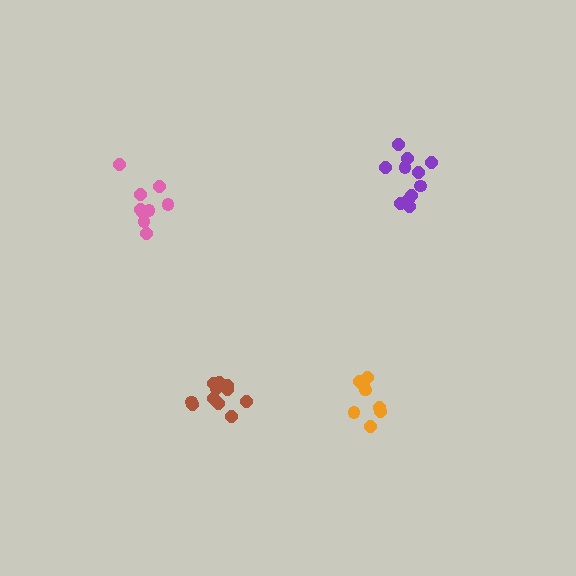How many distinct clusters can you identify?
There are 4 distinct clusters.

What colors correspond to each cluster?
The clusters are colored: orange, pink, purple, brown.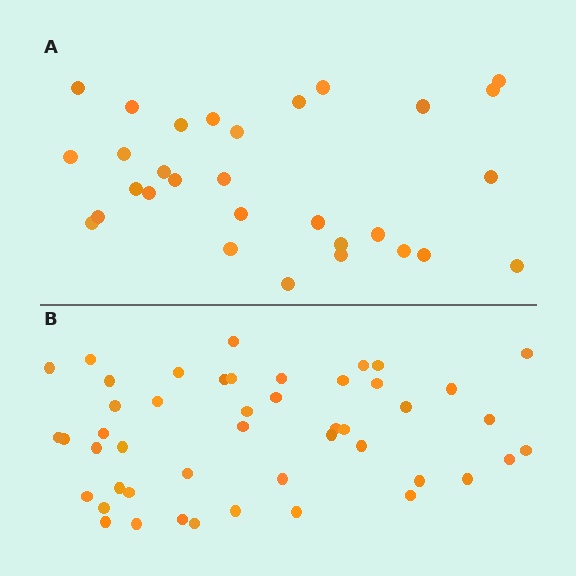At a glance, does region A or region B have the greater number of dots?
Region B (the bottom region) has more dots.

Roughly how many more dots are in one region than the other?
Region B has approximately 15 more dots than region A.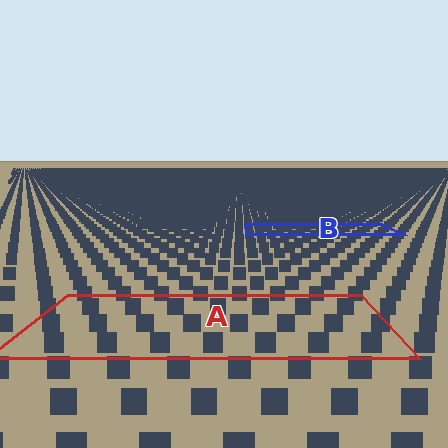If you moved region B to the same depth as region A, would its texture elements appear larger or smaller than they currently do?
They would appear larger. At a closer depth, the same texture elements are projected at a bigger on-screen size.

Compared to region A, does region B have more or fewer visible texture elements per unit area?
Region B has more texture elements per unit area — they are packed more densely because it is farther away.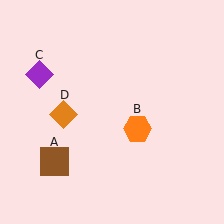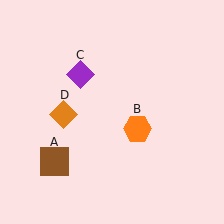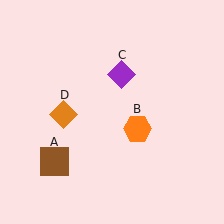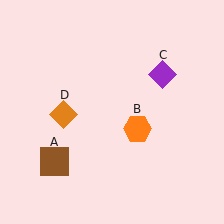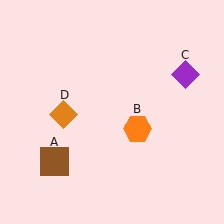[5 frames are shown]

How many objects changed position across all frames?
1 object changed position: purple diamond (object C).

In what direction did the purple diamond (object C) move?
The purple diamond (object C) moved right.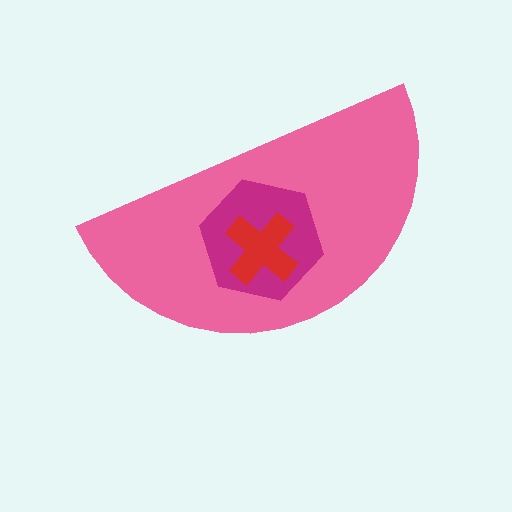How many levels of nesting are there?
3.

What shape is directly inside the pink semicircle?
The magenta hexagon.